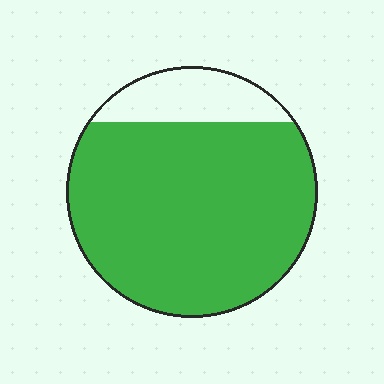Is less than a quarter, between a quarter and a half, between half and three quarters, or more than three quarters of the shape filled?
More than three quarters.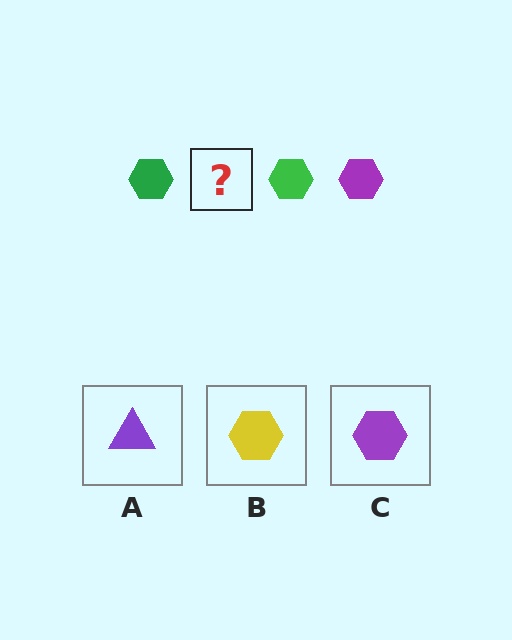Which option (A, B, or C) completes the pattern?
C.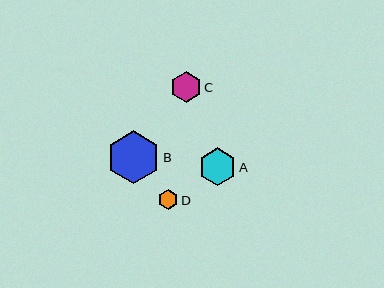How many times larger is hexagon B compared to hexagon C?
Hexagon B is approximately 1.7 times the size of hexagon C.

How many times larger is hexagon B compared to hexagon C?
Hexagon B is approximately 1.7 times the size of hexagon C.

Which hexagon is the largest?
Hexagon B is the largest with a size of approximately 53 pixels.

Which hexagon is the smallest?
Hexagon D is the smallest with a size of approximately 20 pixels.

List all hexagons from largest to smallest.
From largest to smallest: B, A, C, D.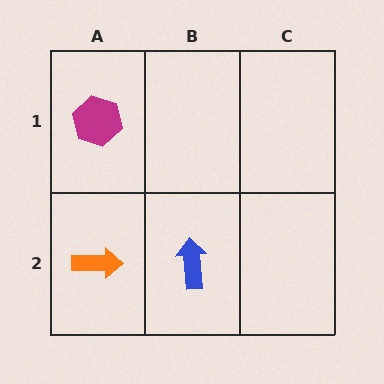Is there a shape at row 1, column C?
No, that cell is empty.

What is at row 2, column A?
An orange arrow.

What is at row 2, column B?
A blue arrow.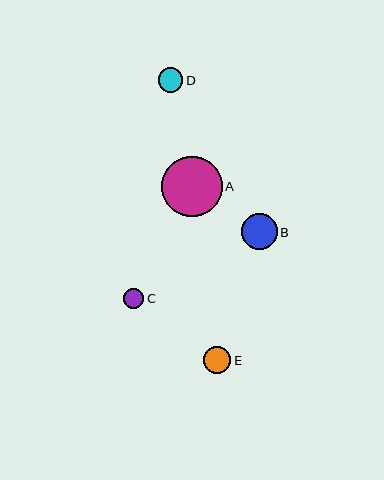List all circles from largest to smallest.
From largest to smallest: A, B, E, D, C.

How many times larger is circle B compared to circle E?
Circle B is approximately 1.3 times the size of circle E.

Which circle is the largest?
Circle A is the largest with a size of approximately 60 pixels.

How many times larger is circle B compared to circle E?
Circle B is approximately 1.3 times the size of circle E.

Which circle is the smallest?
Circle C is the smallest with a size of approximately 20 pixels.